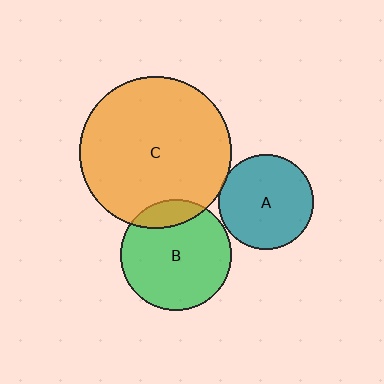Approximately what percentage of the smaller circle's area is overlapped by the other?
Approximately 5%.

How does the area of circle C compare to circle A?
Approximately 2.5 times.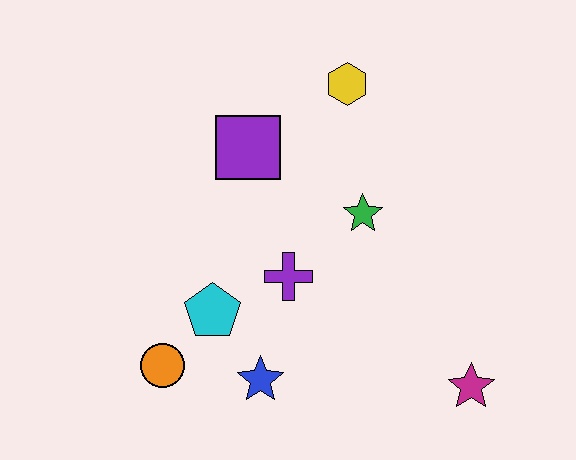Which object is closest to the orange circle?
The cyan pentagon is closest to the orange circle.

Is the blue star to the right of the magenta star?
No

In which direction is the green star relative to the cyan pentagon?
The green star is to the right of the cyan pentagon.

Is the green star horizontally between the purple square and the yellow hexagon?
No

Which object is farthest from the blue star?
The yellow hexagon is farthest from the blue star.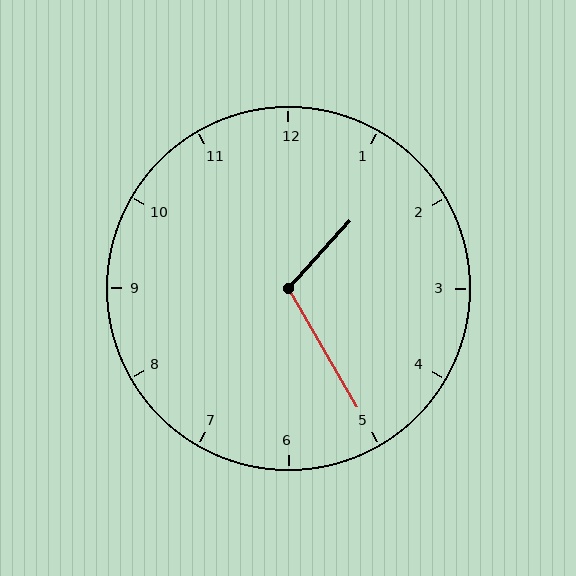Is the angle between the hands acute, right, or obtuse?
It is obtuse.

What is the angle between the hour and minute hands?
Approximately 108 degrees.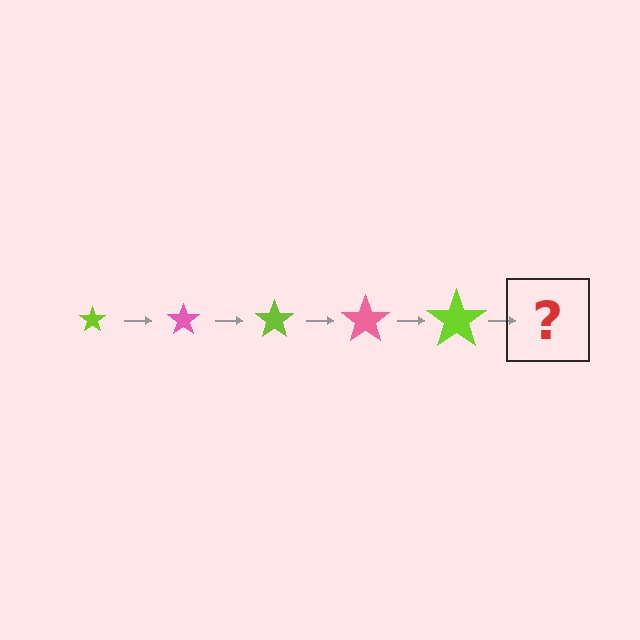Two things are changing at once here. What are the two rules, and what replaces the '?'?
The two rules are that the star grows larger each step and the color cycles through lime and pink. The '?' should be a pink star, larger than the previous one.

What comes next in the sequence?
The next element should be a pink star, larger than the previous one.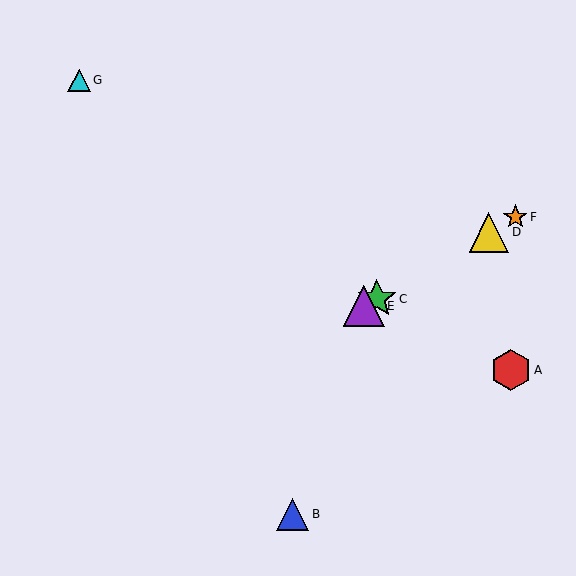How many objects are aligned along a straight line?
4 objects (C, D, E, F) are aligned along a straight line.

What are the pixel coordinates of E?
Object E is at (364, 306).